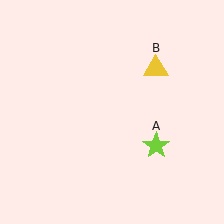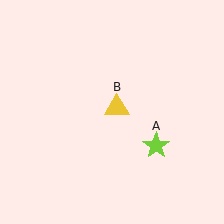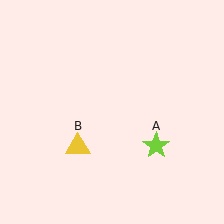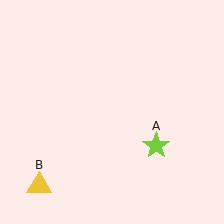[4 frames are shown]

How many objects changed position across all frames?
1 object changed position: yellow triangle (object B).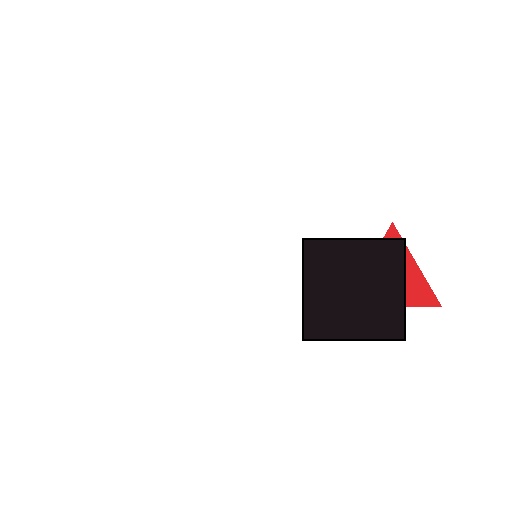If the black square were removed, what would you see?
You would see the complete red triangle.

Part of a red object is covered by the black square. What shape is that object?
It is a triangle.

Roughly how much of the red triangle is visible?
A small part of it is visible (roughly 31%).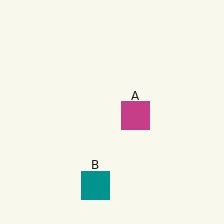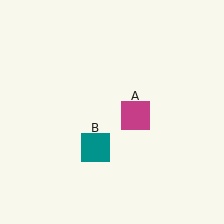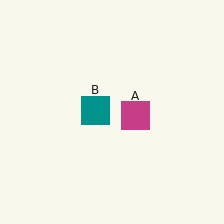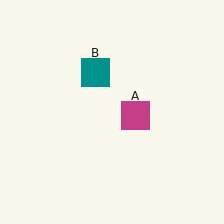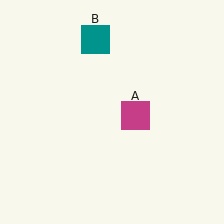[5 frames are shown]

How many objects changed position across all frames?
1 object changed position: teal square (object B).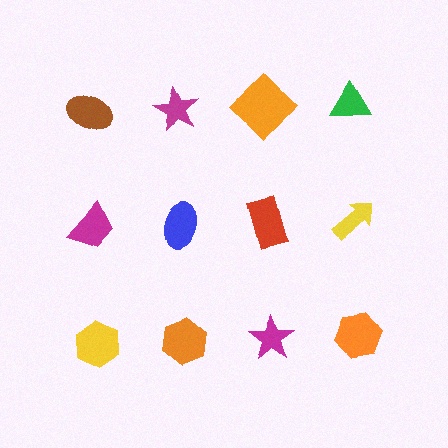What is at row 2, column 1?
A magenta trapezoid.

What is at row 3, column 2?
An orange hexagon.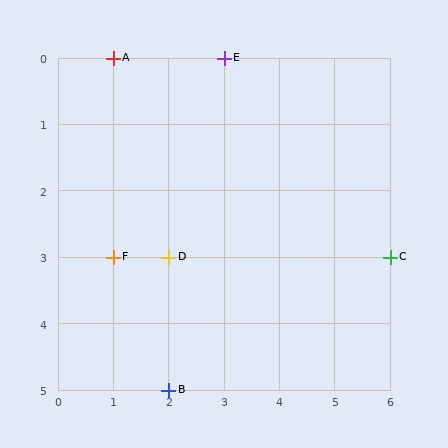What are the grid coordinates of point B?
Point B is at grid coordinates (2, 5).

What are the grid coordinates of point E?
Point E is at grid coordinates (3, 0).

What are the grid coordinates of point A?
Point A is at grid coordinates (1, 0).